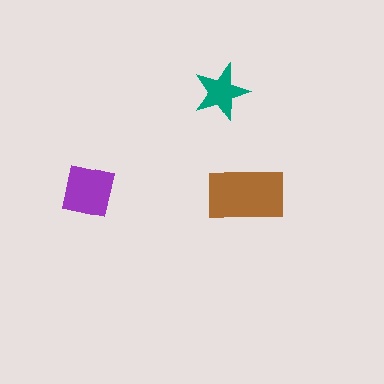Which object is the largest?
The brown rectangle.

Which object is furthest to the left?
The purple square is leftmost.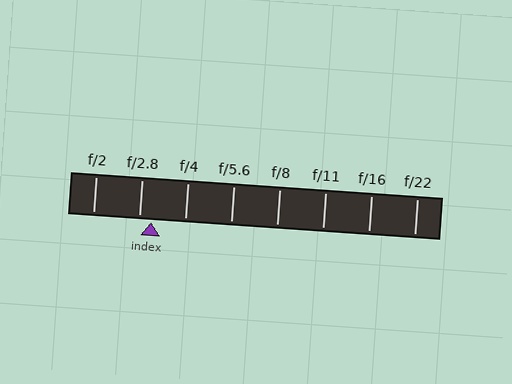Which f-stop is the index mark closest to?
The index mark is closest to f/2.8.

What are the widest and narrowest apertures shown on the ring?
The widest aperture shown is f/2 and the narrowest is f/22.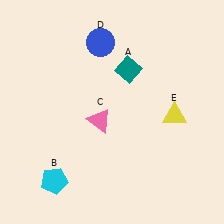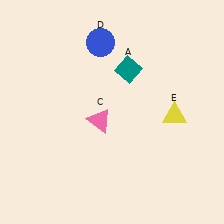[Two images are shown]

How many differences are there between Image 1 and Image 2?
There is 1 difference between the two images.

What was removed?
The cyan pentagon (B) was removed in Image 2.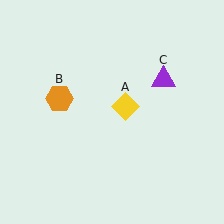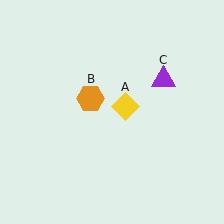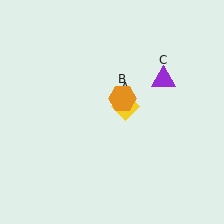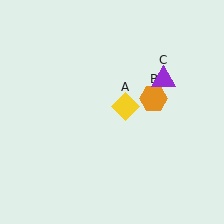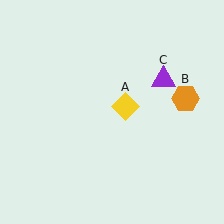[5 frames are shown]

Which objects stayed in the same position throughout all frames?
Yellow diamond (object A) and purple triangle (object C) remained stationary.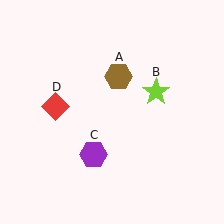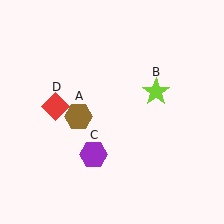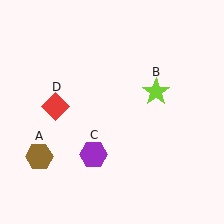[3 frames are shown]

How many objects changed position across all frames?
1 object changed position: brown hexagon (object A).